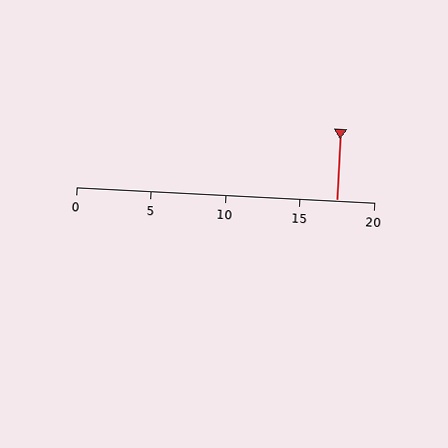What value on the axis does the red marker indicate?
The marker indicates approximately 17.5.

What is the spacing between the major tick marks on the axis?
The major ticks are spaced 5 apart.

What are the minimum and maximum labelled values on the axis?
The axis runs from 0 to 20.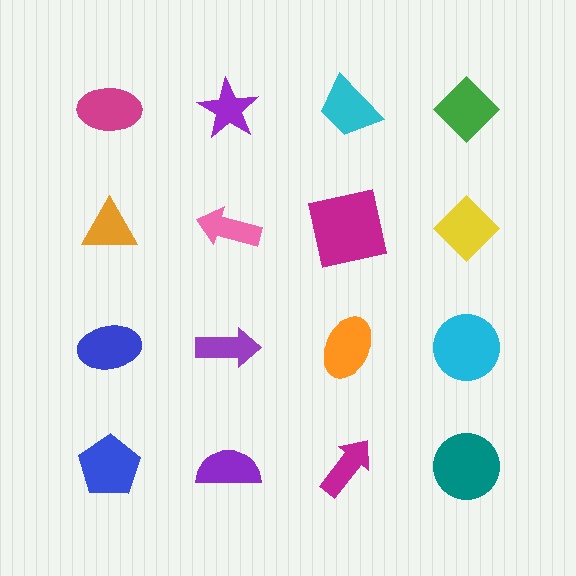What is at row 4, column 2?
A purple semicircle.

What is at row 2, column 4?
A yellow diamond.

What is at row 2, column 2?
A pink arrow.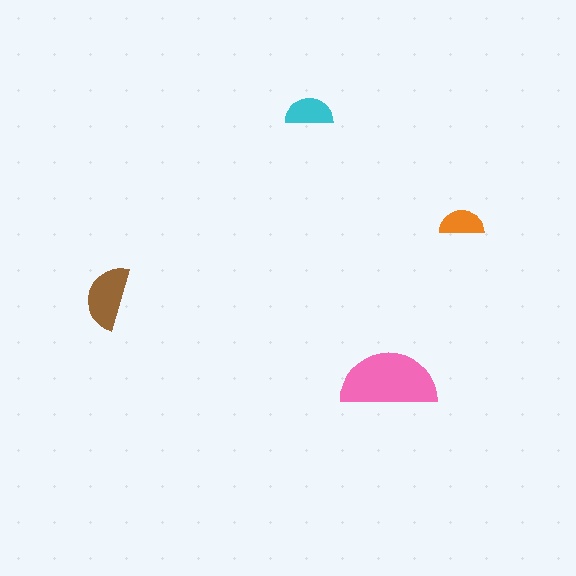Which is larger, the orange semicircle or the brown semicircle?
The brown one.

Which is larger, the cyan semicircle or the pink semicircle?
The pink one.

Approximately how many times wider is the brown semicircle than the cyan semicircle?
About 1.5 times wider.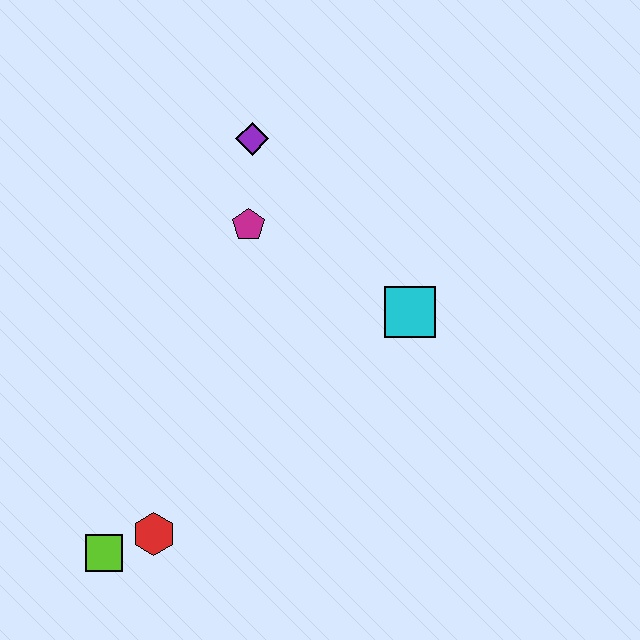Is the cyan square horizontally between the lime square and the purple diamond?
No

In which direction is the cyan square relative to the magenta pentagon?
The cyan square is to the right of the magenta pentagon.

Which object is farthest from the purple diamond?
The lime square is farthest from the purple diamond.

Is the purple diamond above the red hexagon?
Yes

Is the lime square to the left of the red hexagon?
Yes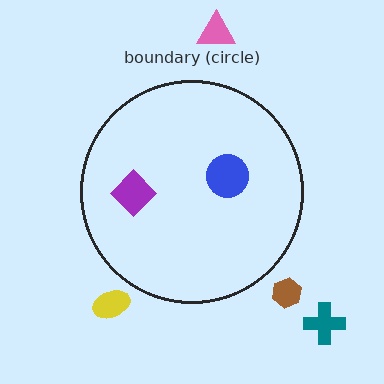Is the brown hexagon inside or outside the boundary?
Outside.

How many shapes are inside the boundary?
2 inside, 4 outside.